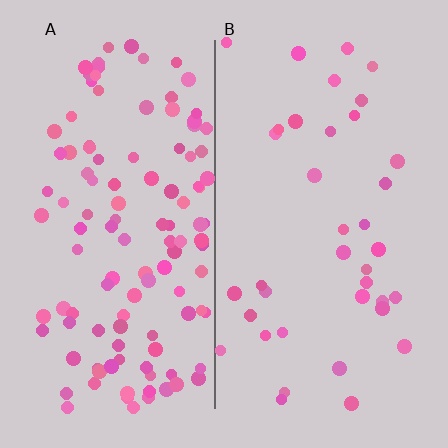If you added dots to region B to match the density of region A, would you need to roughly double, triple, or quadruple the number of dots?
Approximately triple.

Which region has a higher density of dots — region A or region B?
A (the left).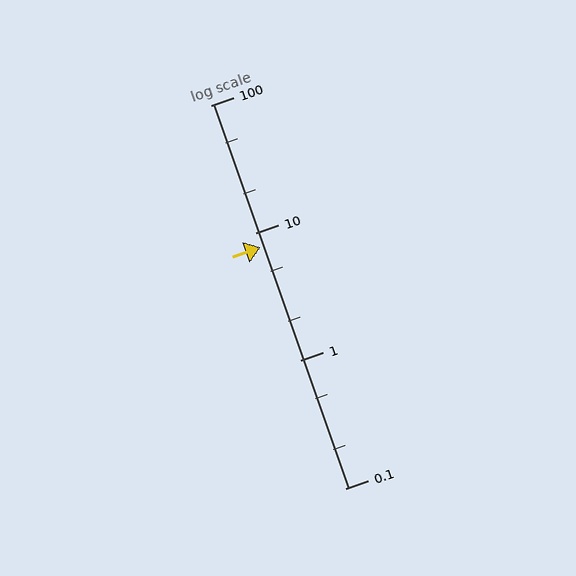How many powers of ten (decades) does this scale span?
The scale spans 3 decades, from 0.1 to 100.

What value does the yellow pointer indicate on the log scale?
The pointer indicates approximately 7.7.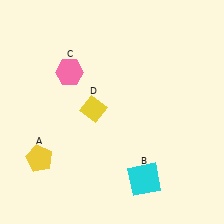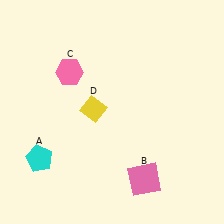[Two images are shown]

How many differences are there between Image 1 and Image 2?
There are 2 differences between the two images.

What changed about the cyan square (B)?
In Image 1, B is cyan. In Image 2, it changed to pink.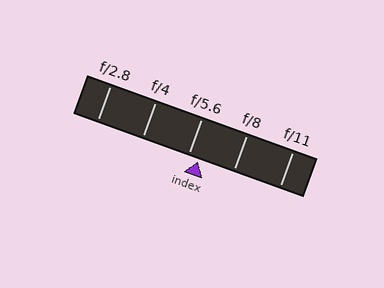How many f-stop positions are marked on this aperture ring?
There are 5 f-stop positions marked.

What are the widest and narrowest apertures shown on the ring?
The widest aperture shown is f/2.8 and the narrowest is f/11.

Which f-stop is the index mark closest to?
The index mark is closest to f/5.6.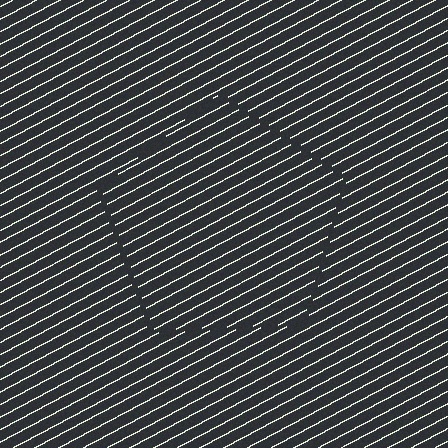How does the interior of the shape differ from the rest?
The interior of the shape contains the same grating, shifted by half a period — the contour is defined by the phase discontinuity where line-ends from the inner and outer gratings abut.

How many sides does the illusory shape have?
5 sides — the line-ends trace a pentagon.